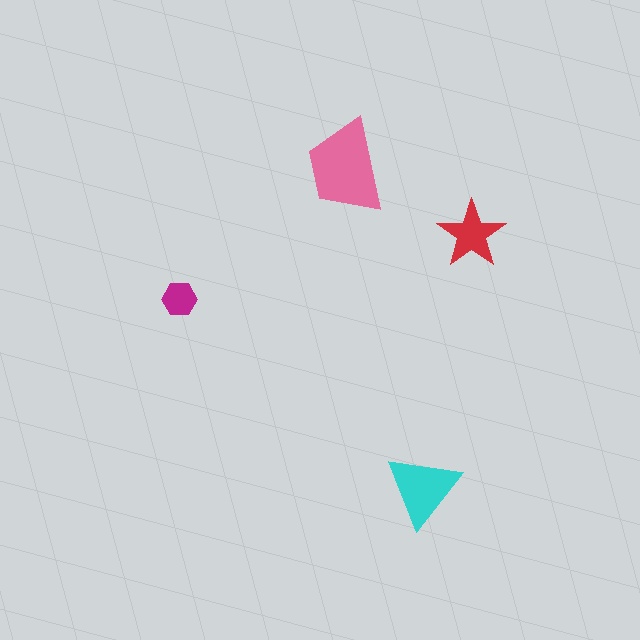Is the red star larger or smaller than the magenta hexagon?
Larger.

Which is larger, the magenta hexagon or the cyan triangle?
The cyan triangle.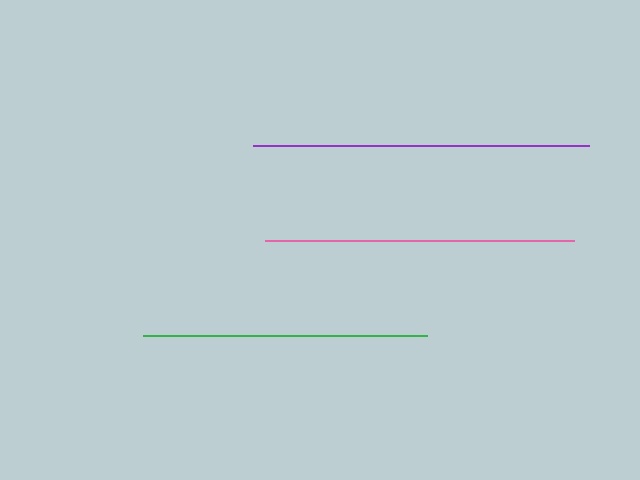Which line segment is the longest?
The purple line is the longest at approximately 336 pixels.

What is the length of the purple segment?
The purple segment is approximately 336 pixels long.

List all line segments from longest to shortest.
From longest to shortest: purple, pink, green.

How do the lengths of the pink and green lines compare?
The pink and green lines are approximately the same length.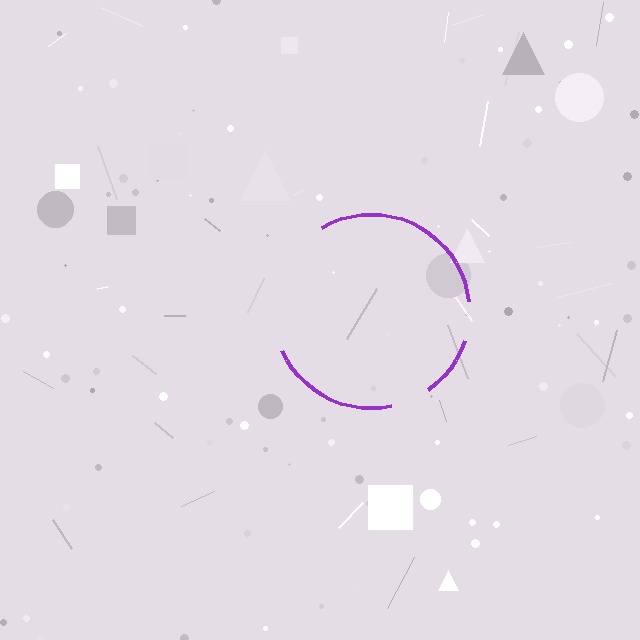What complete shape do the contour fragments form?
The contour fragments form a circle.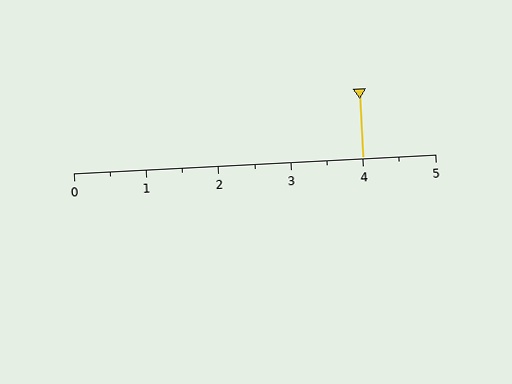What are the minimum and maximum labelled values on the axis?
The axis runs from 0 to 5.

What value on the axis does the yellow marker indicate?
The marker indicates approximately 4.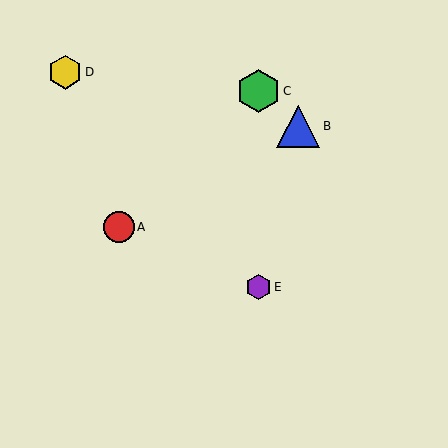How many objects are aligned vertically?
2 objects (C, E) are aligned vertically.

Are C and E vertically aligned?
Yes, both are at x≈258.